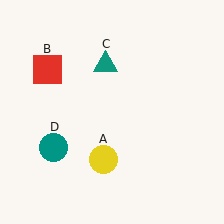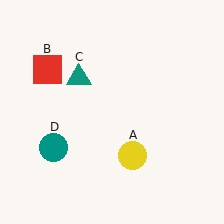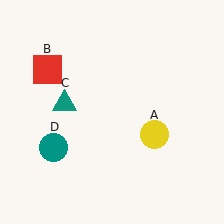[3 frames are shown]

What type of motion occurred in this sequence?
The yellow circle (object A), teal triangle (object C) rotated counterclockwise around the center of the scene.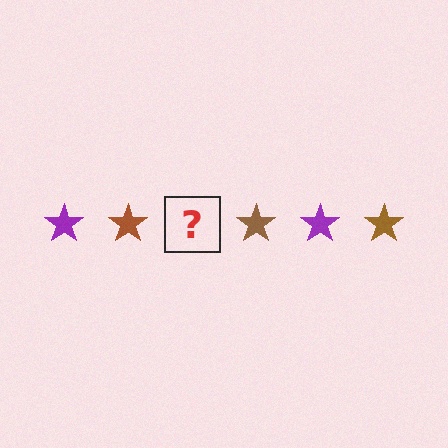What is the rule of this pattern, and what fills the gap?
The rule is that the pattern cycles through purple, brown stars. The gap should be filled with a purple star.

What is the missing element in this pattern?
The missing element is a purple star.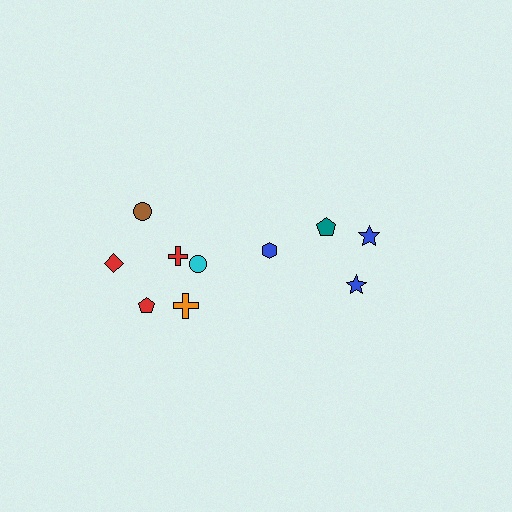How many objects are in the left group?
There are 6 objects.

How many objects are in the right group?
There are 4 objects.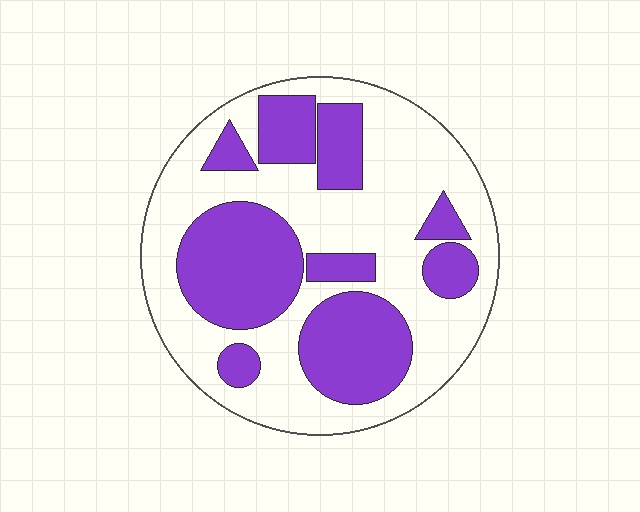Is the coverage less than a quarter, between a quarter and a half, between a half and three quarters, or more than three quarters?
Between a quarter and a half.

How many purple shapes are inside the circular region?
9.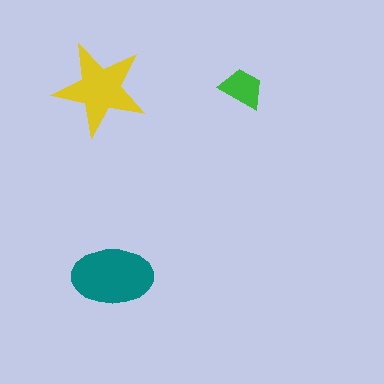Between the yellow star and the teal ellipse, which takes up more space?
The teal ellipse.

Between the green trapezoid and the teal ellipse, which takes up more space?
The teal ellipse.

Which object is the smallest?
The green trapezoid.